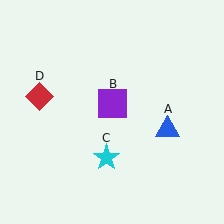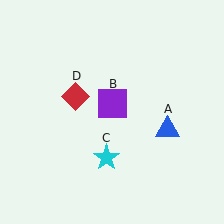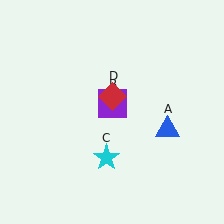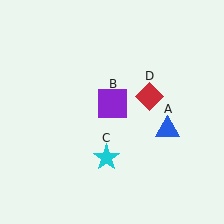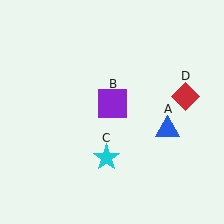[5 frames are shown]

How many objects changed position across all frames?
1 object changed position: red diamond (object D).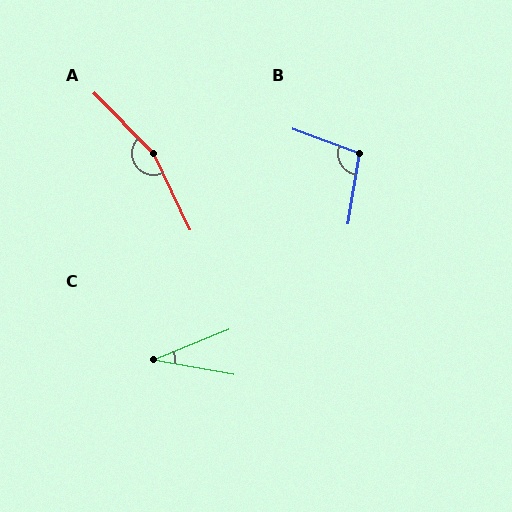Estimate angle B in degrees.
Approximately 101 degrees.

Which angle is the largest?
A, at approximately 161 degrees.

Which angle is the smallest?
C, at approximately 32 degrees.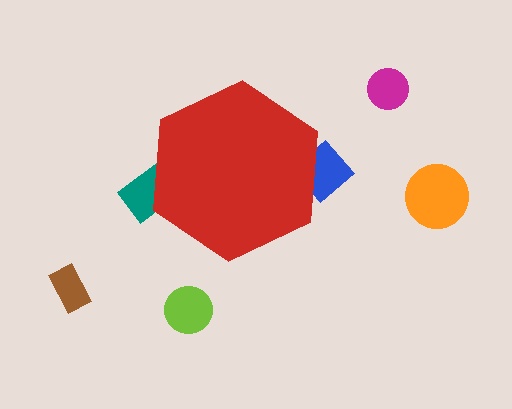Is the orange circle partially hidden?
No, the orange circle is fully visible.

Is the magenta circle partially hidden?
No, the magenta circle is fully visible.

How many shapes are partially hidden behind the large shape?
2 shapes are partially hidden.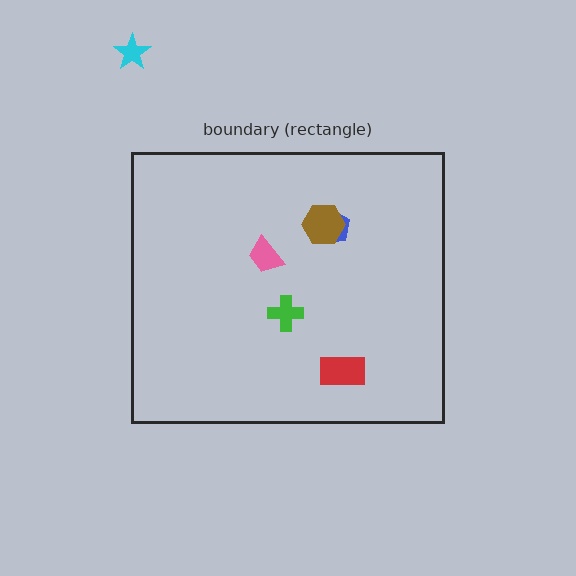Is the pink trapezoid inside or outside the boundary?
Inside.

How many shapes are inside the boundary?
5 inside, 1 outside.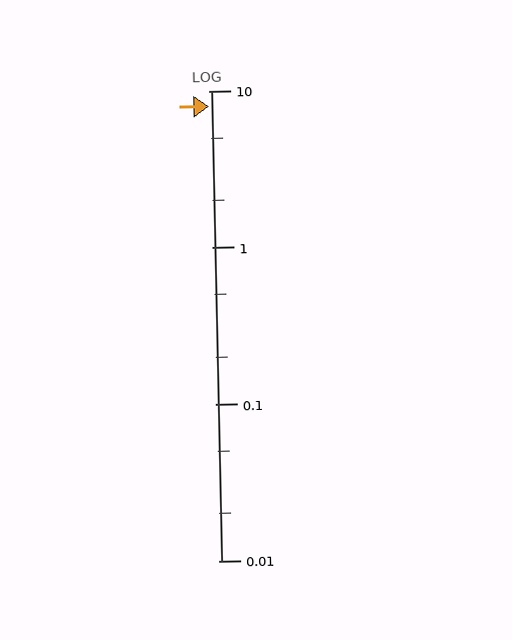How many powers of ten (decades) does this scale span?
The scale spans 3 decades, from 0.01 to 10.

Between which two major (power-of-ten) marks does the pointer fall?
The pointer is between 1 and 10.